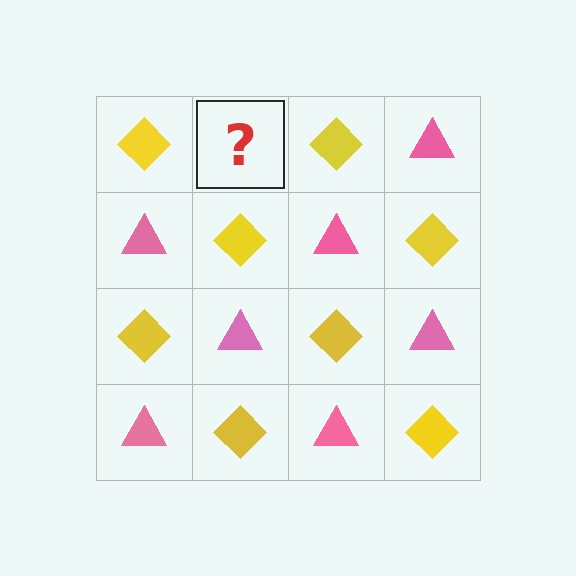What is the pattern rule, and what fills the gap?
The rule is that it alternates yellow diamond and pink triangle in a checkerboard pattern. The gap should be filled with a pink triangle.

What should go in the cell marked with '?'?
The missing cell should contain a pink triangle.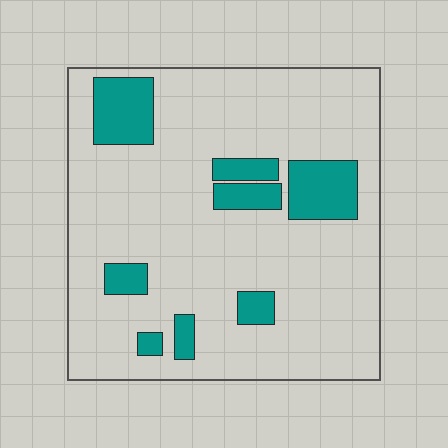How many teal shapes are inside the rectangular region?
8.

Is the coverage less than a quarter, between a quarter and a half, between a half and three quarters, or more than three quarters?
Less than a quarter.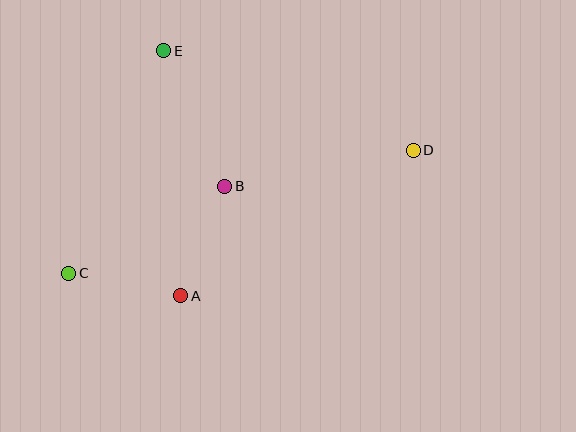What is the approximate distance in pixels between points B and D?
The distance between B and D is approximately 192 pixels.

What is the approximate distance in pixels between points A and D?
The distance between A and D is approximately 274 pixels.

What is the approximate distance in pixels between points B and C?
The distance between B and C is approximately 178 pixels.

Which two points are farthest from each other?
Points C and D are farthest from each other.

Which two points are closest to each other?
Points A and C are closest to each other.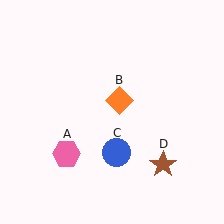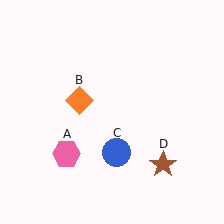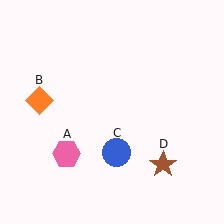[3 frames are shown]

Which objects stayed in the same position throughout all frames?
Pink hexagon (object A) and blue circle (object C) and brown star (object D) remained stationary.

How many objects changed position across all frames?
1 object changed position: orange diamond (object B).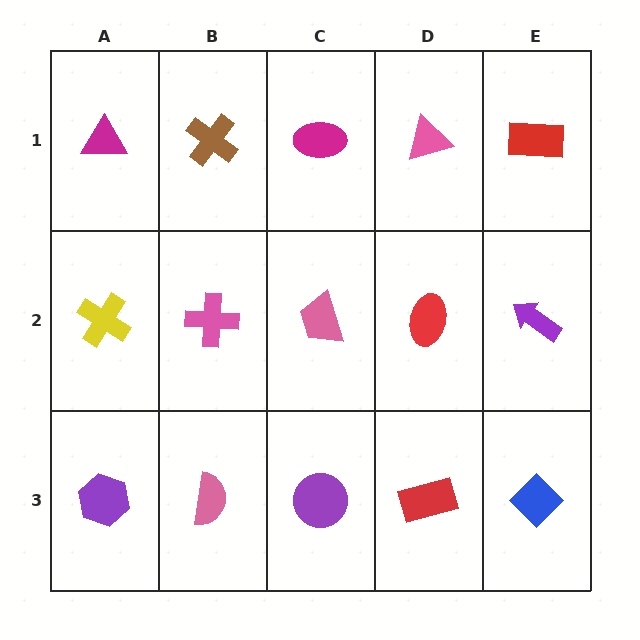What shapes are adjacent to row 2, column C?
A magenta ellipse (row 1, column C), a purple circle (row 3, column C), a pink cross (row 2, column B), a red ellipse (row 2, column D).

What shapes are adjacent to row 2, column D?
A pink triangle (row 1, column D), a red rectangle (row 3, column D), a pink trapezoid (row 2, column C), a purple arrow (row 2, column E).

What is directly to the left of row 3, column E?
A red rectangle.